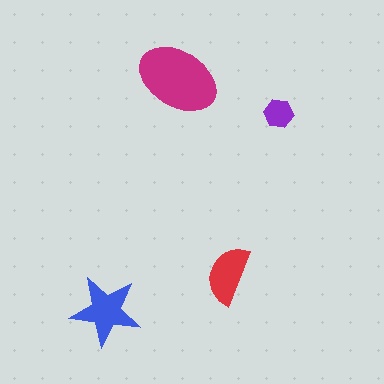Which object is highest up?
The magenta ellipse is topmost.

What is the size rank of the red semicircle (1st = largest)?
3rd.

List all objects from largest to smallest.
The magenta ellipse, the blue star, the red semicircle, the purple hexagon.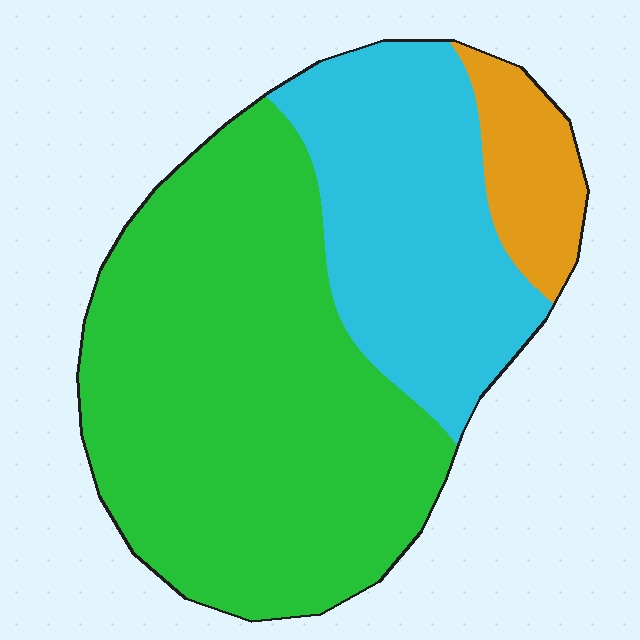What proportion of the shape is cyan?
Cyan covers around 30% of the shape.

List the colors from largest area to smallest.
From largest to smallest: green, cyan, orange.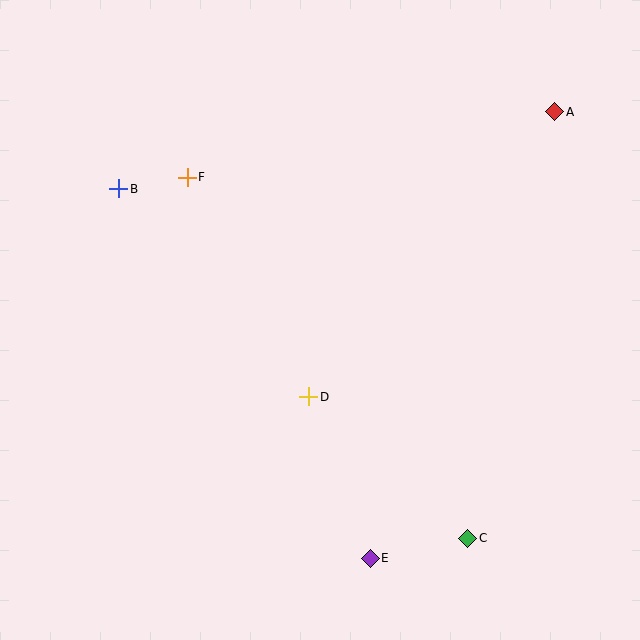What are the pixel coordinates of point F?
Point F is at (187, 177).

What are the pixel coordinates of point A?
Point A is at (555, 112).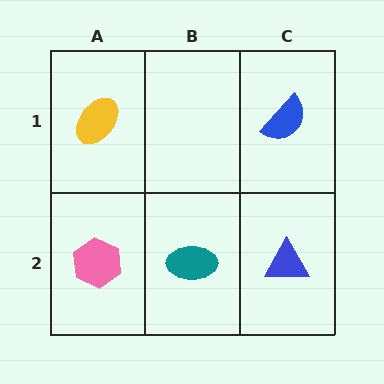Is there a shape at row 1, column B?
No, that cell is empty.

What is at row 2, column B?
A teal ellipse.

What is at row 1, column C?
A blue semicircle.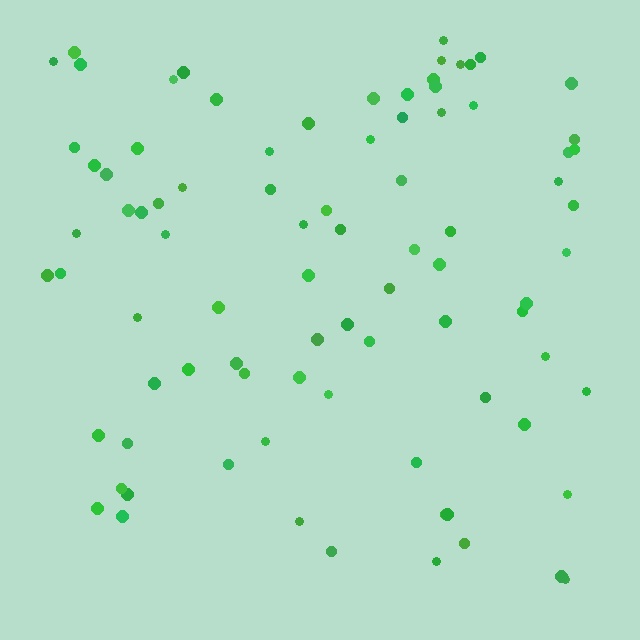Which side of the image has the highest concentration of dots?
The top.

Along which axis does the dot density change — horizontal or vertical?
Vertical.